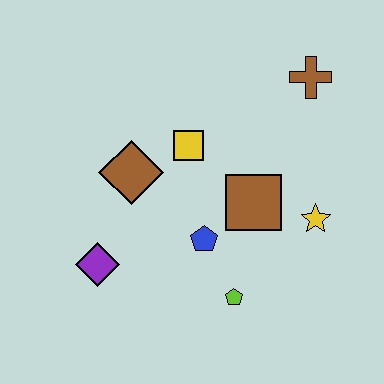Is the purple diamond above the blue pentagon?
No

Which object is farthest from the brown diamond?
The brown cross is farthest from the brown diamond.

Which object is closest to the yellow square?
The brown diamond is closest to the yellow square.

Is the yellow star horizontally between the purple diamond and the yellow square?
No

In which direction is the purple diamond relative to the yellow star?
The purple diamond is to the left of the yellow star.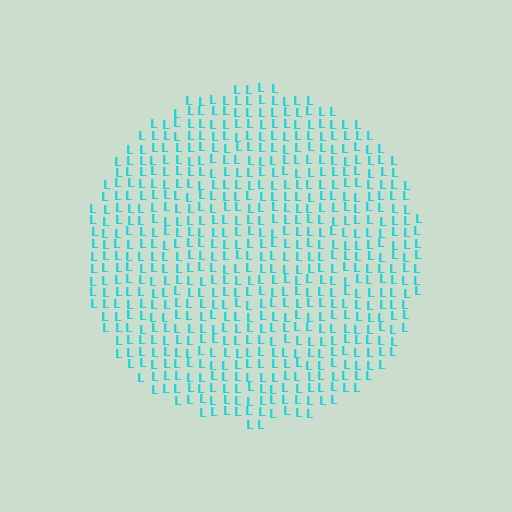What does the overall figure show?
The overall figure shows a circle.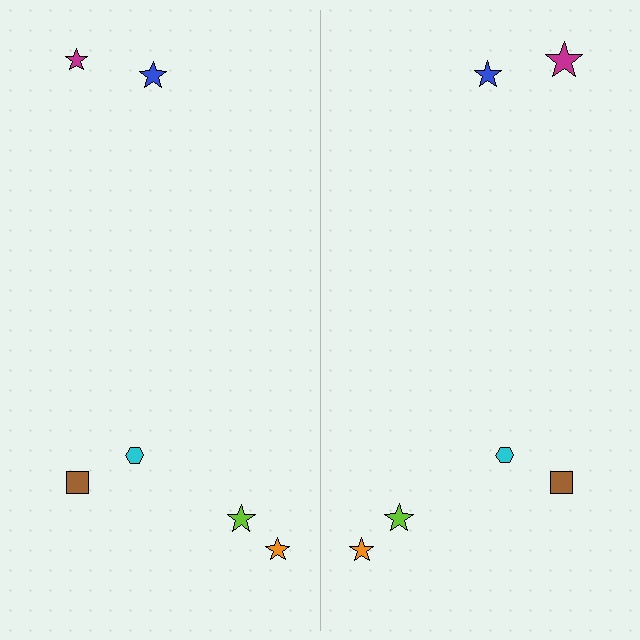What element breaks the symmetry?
The magenta star on the right side has a different size than its mirror counterpart.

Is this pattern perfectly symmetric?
No, the pattern is not perfectly symmetric. The magenta star on the right side has a different size than its mirror counterpart.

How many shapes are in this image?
There are 12 shapes in this image.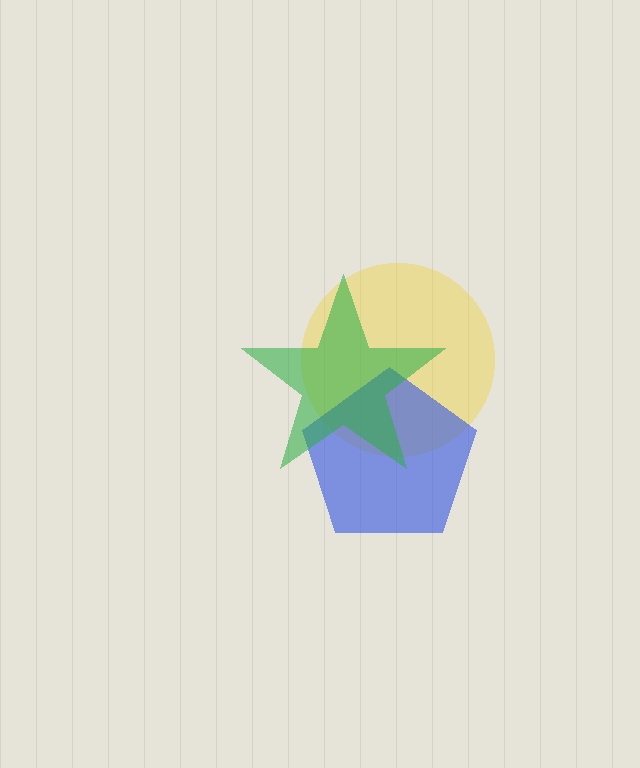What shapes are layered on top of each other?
The layered shapes are: a yellow circle, a blue pentagon, a green star.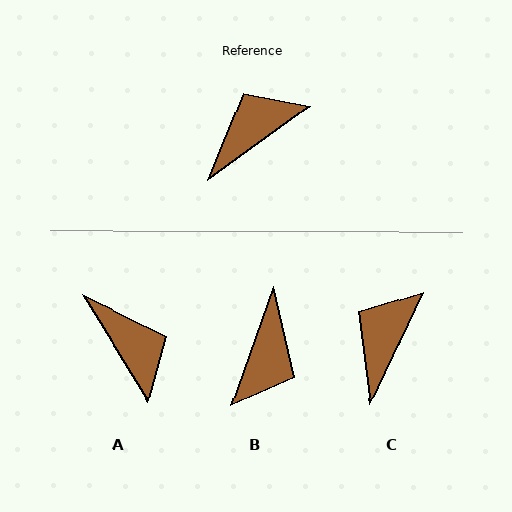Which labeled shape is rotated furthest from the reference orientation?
B, about 145 degrees away.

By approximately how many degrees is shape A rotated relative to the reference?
Approximately 94 degrees clockwise.